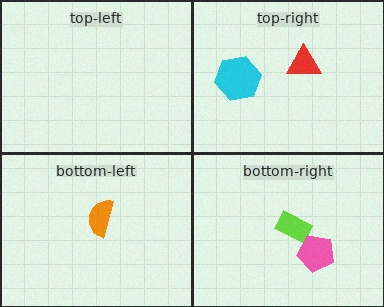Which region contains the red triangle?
The top-right region.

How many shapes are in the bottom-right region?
2.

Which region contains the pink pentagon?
The bottom-right region.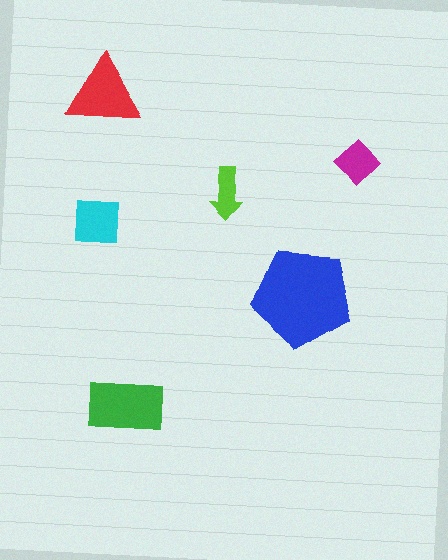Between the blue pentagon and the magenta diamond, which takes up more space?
The blue pentagon.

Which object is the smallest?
The lime arrow.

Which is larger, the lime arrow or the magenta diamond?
The magenta diamond.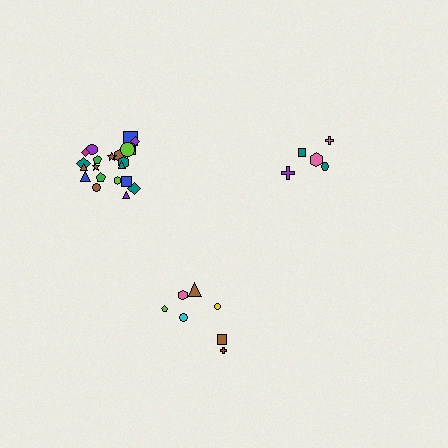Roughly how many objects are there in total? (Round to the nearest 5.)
Roughly 35 objects in total.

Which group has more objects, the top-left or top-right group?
The top-left group.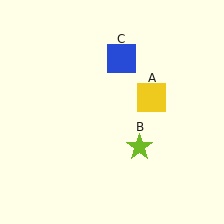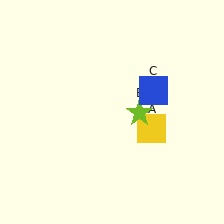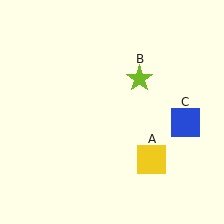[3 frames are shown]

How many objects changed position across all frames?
3 objects changed position: yellow square (object A), lime star (object B), blue square (object C).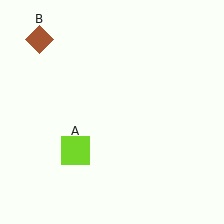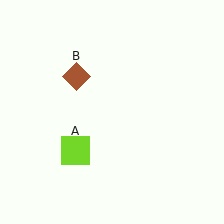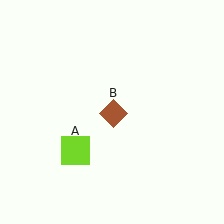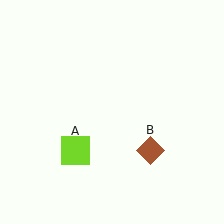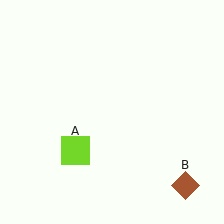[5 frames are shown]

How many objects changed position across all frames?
1 object changed position: brown diamond (object B).